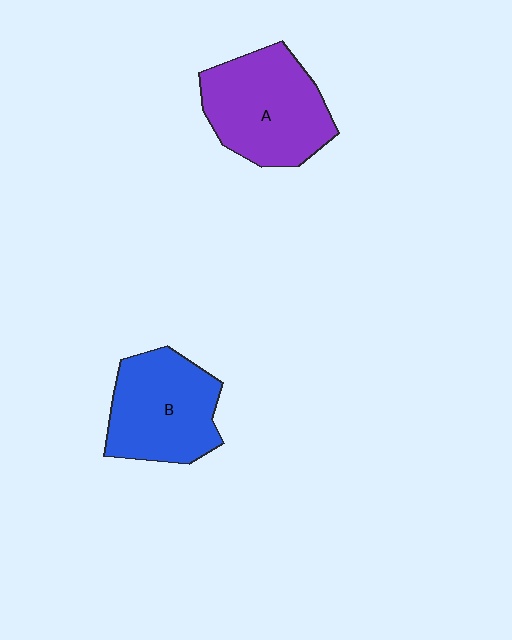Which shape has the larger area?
Shape A (purple).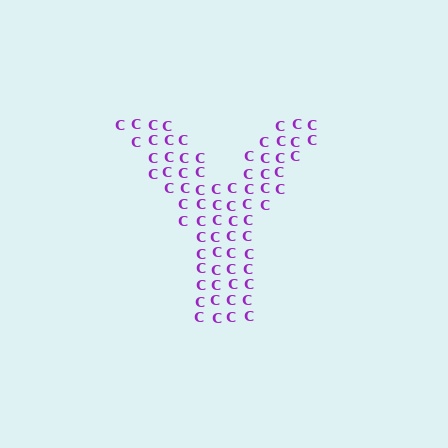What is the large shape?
The large shape is the letter Y.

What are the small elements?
The small elements are letter C's.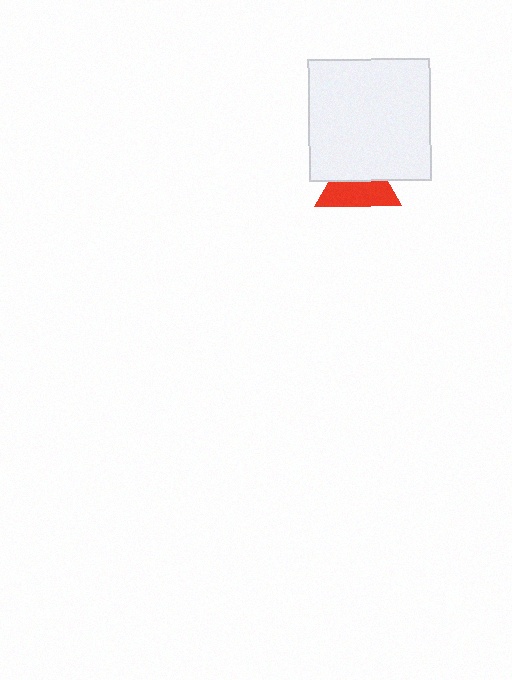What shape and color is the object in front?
The object in front is a white square.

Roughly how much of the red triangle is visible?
About half of it is visible (roughly 53%).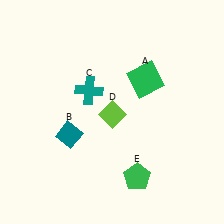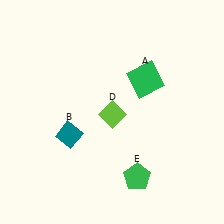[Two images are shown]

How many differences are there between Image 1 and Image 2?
There is 1 difference between the two images.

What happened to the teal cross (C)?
The teal cross (C) was removed in Image 2. It was in the top-left area of Image 1.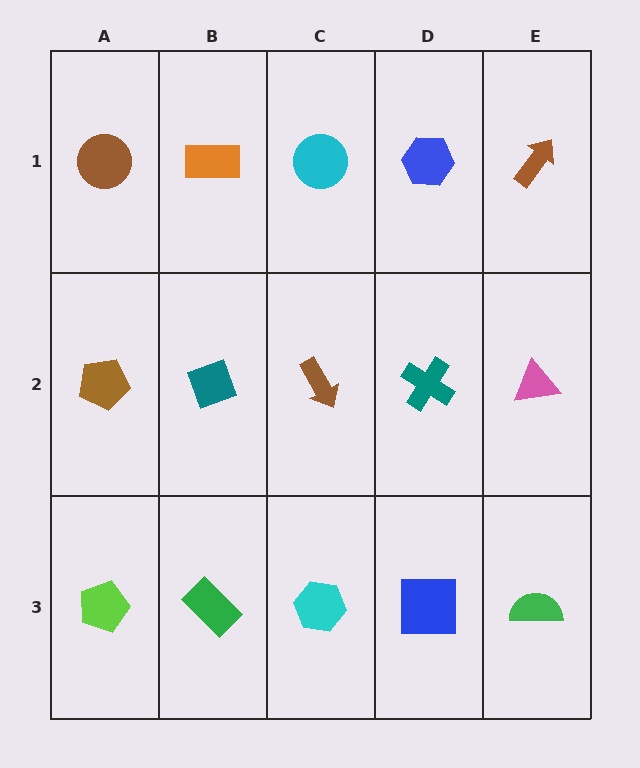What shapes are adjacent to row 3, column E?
A pink triangle (row 2, column E), a blue square (row 3, column D).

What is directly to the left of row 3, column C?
A green rectangle.